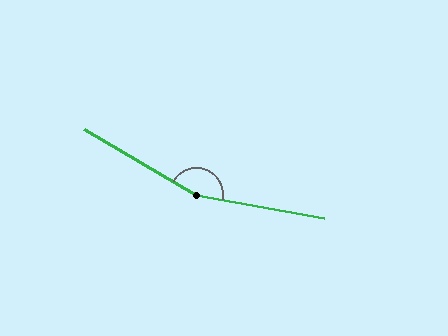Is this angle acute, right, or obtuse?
It is obtuse.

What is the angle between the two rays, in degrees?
Approximately 160 degrees.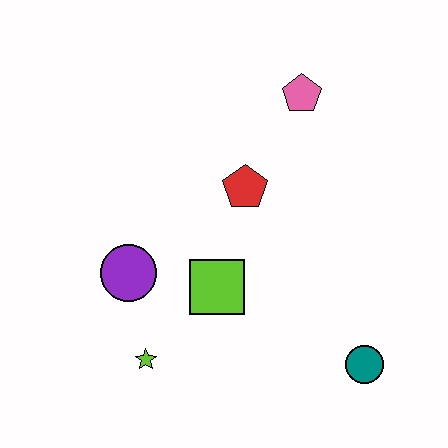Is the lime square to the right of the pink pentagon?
No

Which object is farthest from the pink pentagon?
The lime star is farthest from the pink pentagon.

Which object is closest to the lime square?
The purple circle is closest to the lime square.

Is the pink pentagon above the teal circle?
Yes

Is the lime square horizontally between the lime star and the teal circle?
Yes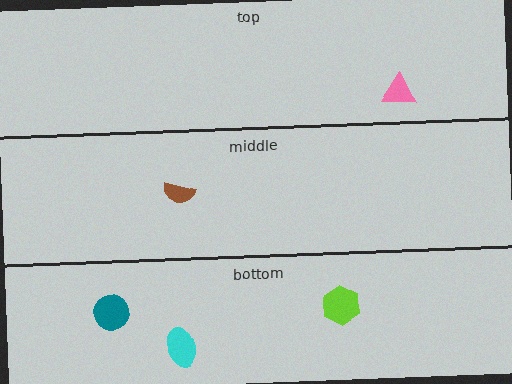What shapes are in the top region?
The pink triangle.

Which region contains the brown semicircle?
The middle region.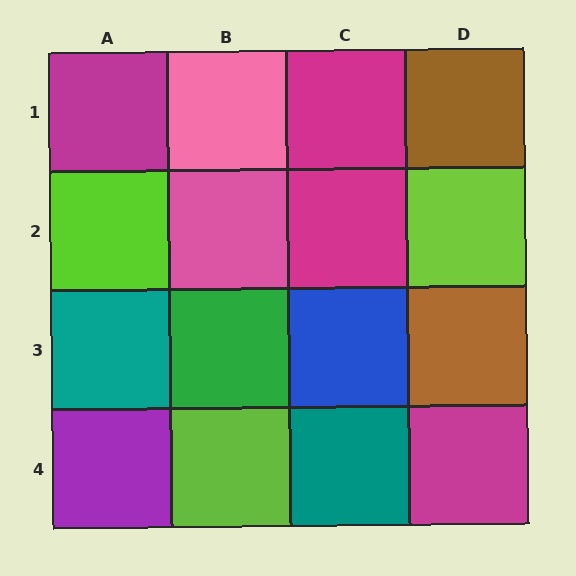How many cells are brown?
2 cells are brown.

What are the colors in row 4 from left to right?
Purple, lime, teal, magenta.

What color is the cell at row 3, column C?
Blue.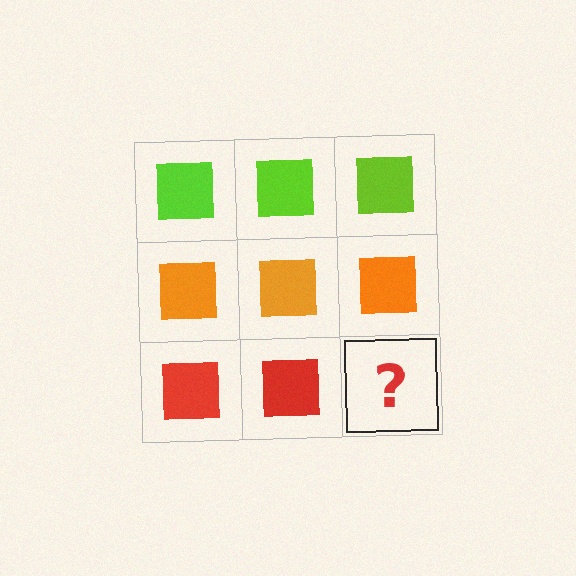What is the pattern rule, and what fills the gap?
The rule is that each row has a consistent color. The gap should be filled with a red square.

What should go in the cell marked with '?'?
The missing cell should contain a red square.